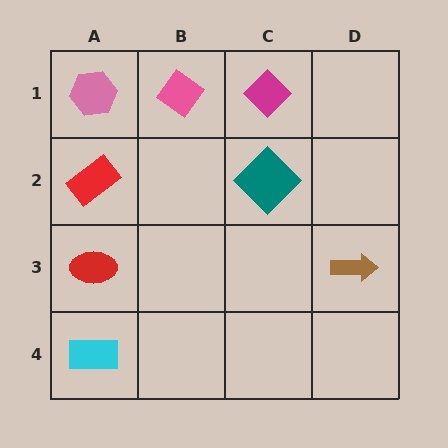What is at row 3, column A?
A red ellipse.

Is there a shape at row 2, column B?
No, that cell is empty.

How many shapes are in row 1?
3 shapes.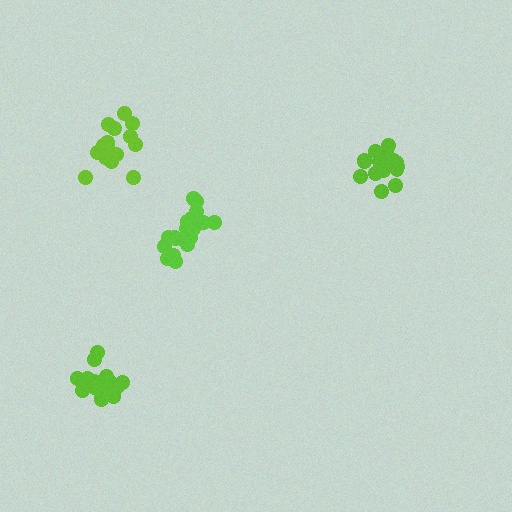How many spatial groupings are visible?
There are 4 spatial groupings.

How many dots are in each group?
Group 1: 16 dots, Group 2: 20 dots, Group 3: 15 dots, Group 4: 17 dots (68 total).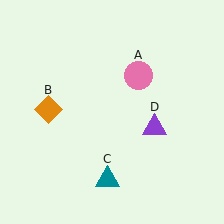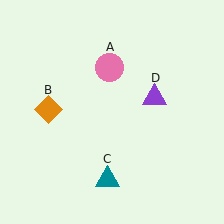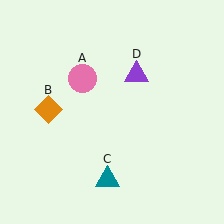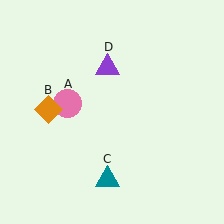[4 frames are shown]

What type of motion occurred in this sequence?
The pink circle (object A), purple triangle (object D) rotated counterclockwise around the center of the scene.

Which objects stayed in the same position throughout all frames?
Orange diamond (object B) and teal triangle (object C) remained stationary.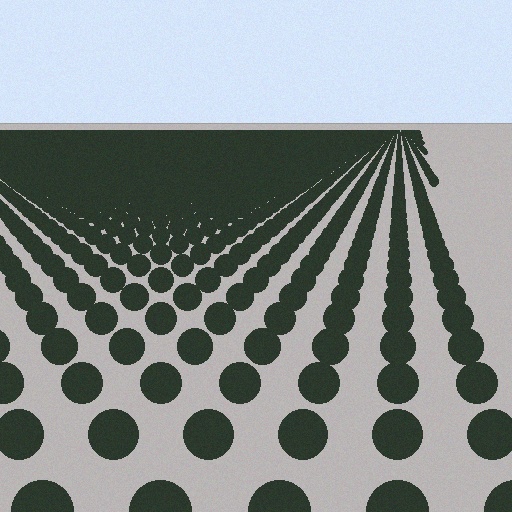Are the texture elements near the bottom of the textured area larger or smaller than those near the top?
Larger. Near the bottom, elements are closer to the viewer and appear at a bigger on-screen size.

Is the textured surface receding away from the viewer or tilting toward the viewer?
The surface is receding away from the viewer. Texture elements get smaller and denser toward the top.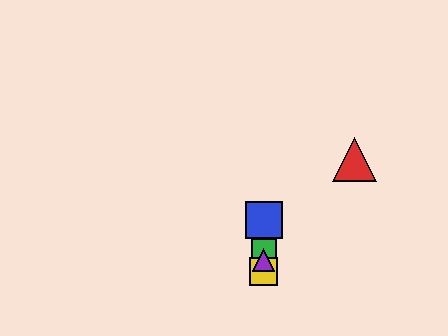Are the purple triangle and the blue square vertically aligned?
Yes, both are at x≈264.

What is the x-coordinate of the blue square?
The blue square is at x≈264.